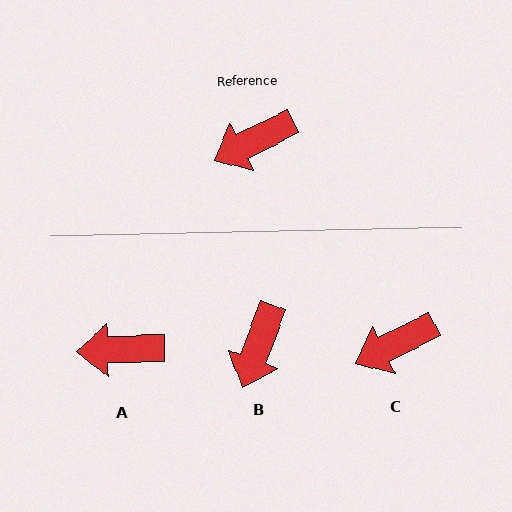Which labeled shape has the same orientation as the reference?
C.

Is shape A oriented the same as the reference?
No, it is off by about 24 degrees.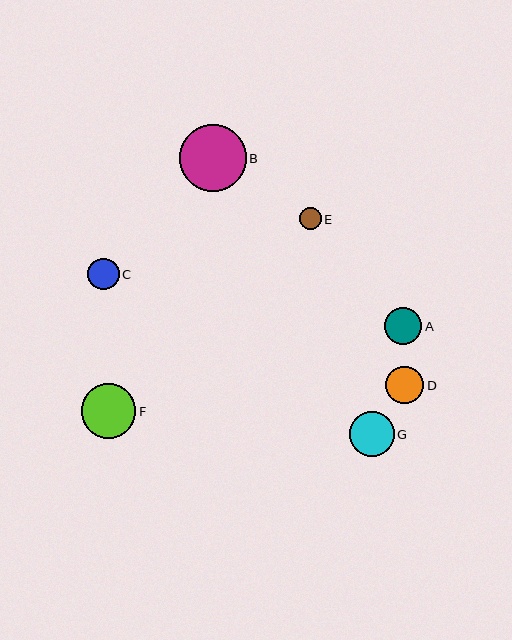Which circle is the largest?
Circle B is the largest with a size of approximately 67 pixels.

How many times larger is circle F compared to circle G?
Circle F is approximately 1.2 times the size of circle G.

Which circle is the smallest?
Circle E is the smallest with a size of approximately 22 pixels.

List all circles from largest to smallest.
From largest to smallest: B, F, G, D, A, C, E.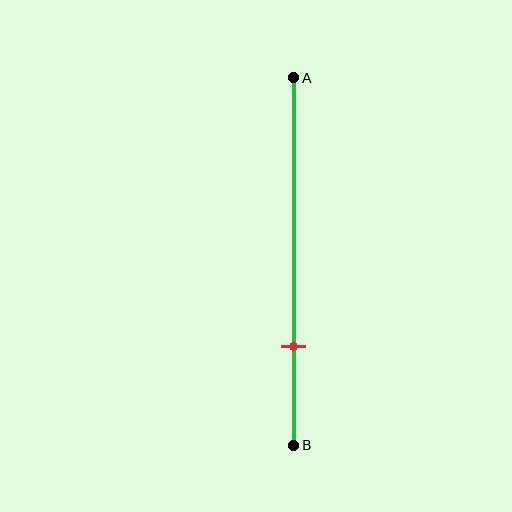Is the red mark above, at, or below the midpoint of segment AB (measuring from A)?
The red mark is below the midpoint of segment AB.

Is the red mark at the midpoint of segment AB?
No, the mark is at about 75% from A, not at the 50% midpoint.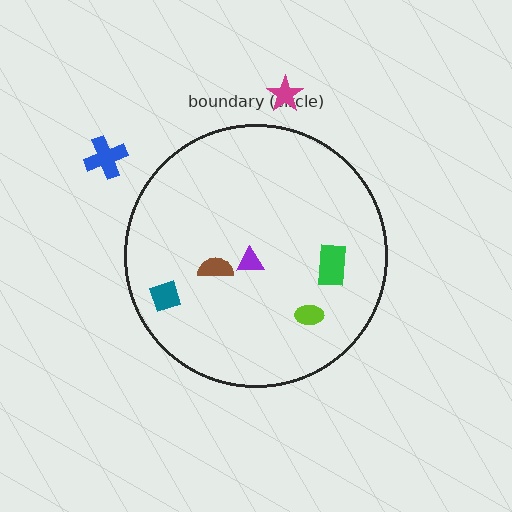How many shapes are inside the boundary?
5 inside, 2 outside.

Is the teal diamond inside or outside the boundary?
Inside.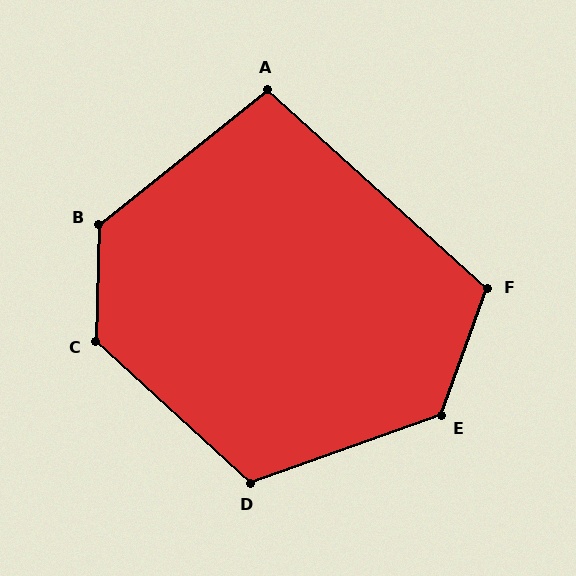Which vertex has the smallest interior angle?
A, at approximately 99 degrees.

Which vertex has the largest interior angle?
C, at approximately 131 degrees.